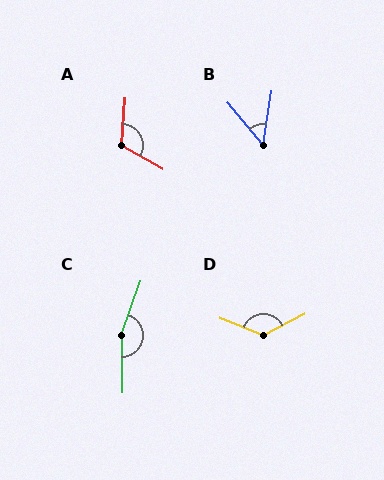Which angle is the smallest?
B, at approximately 49 degrees.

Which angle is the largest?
C, at approximately 160 degrees.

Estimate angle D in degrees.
Approximately 130 degrees.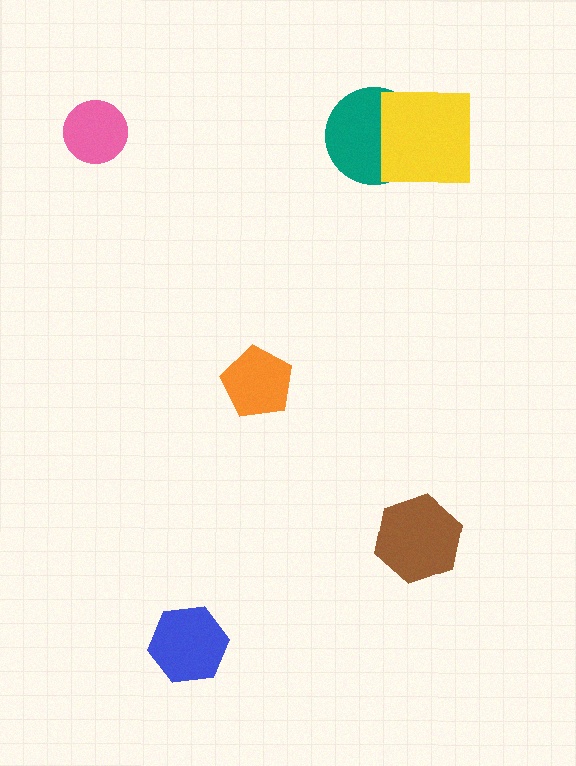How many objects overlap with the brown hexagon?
0 objects overlap with the brown hexagon.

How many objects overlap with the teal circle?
1 object overlaps with the teal circle.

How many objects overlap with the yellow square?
1 object overlaps with the yellow square.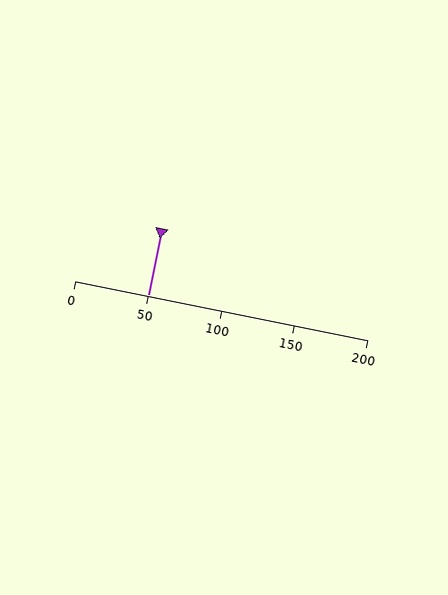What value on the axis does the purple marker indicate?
The marker indicates approximately 50.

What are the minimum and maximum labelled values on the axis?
The axis runs from 0 to 200.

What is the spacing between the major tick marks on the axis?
The major ticks are spaced 50 apart.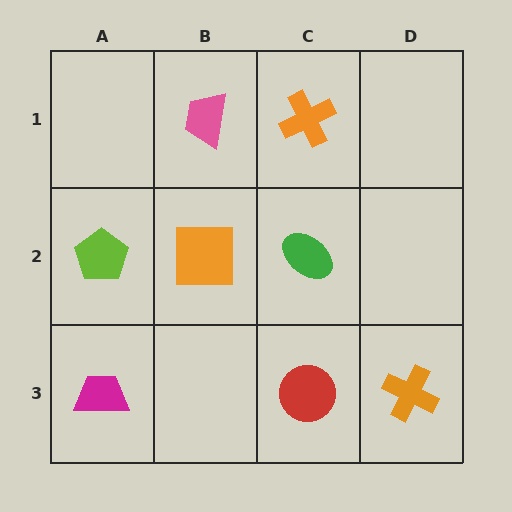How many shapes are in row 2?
3 shapes.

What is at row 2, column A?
A lime pentagon.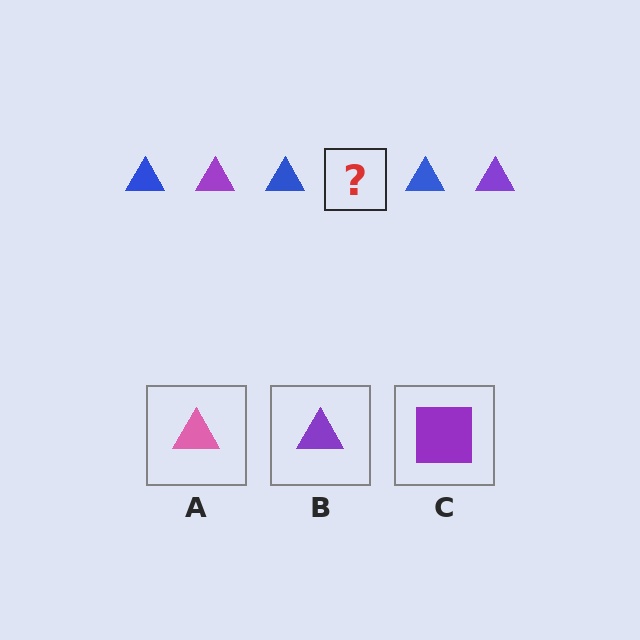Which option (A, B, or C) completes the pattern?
B.